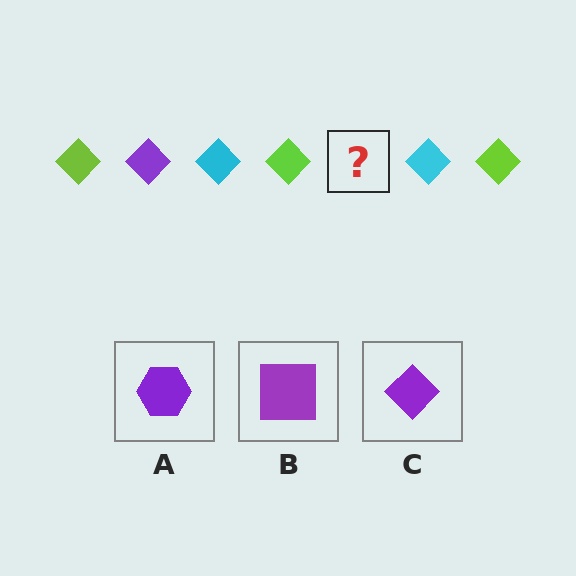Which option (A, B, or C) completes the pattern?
C.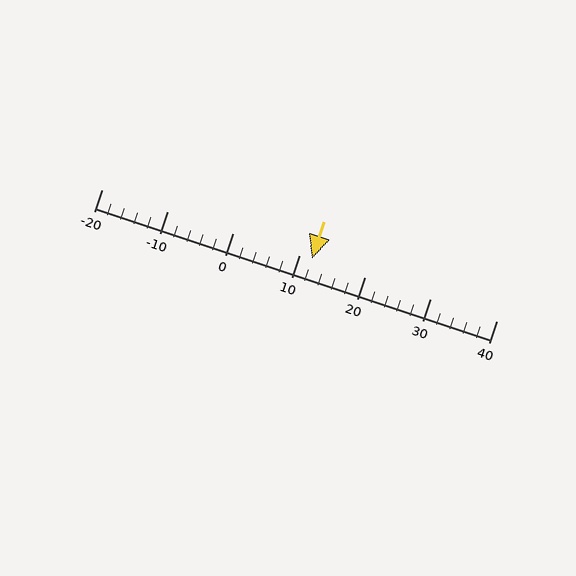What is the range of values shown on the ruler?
The ruler shows values from -20 to 40.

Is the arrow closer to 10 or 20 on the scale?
The arrow is closer to 10.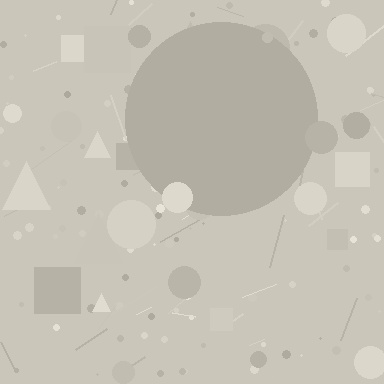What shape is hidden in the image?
A circle is hidden in the image.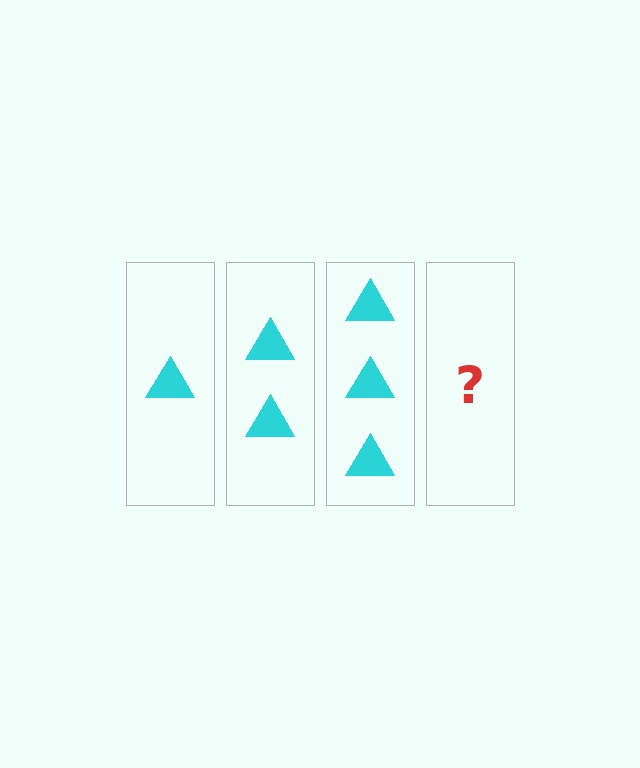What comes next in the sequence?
The next element should be 4 triangles.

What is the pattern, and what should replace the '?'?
The pattern is that each step adds one more triangle. The '?' should be 4 triangles.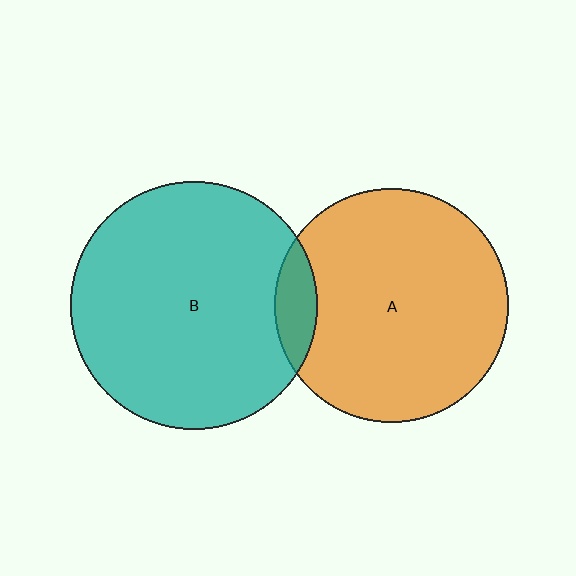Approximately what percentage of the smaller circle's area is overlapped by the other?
Approximately 10%.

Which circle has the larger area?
Circle B (teal).